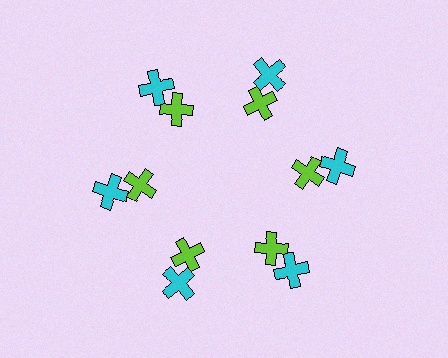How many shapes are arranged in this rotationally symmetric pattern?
There are 12 shapes, arranged in 6 groups of 2.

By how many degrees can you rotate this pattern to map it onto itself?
The pattern maps onto itself every 60 degrees of rotation.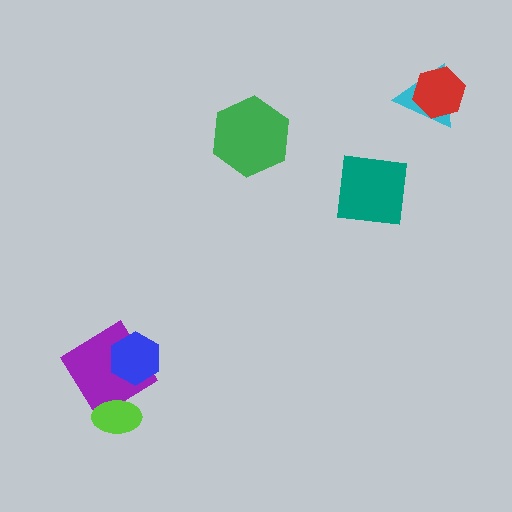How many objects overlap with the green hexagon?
0 objects overlap with the green hexagon.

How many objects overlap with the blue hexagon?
1 object overlaps with the blue hexagon.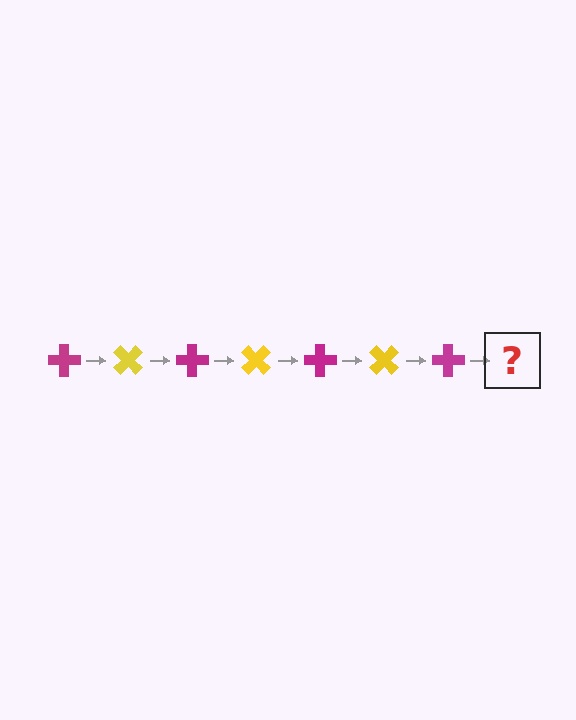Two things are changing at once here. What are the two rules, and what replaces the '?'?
The two rules are that it rotates 45 degrees each step and the color cycles through magenta and yellow. The '?' should be a yellow cross, rotated 315 degrees from the start.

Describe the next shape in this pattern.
It should be a yellow cross, rotated 315 degrees from the start.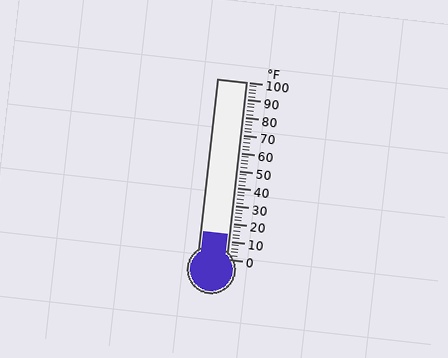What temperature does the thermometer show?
The thermometer shows approximately 14°F.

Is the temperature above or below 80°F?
The temperature is below 80°F.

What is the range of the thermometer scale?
The thermometer scale ranges from 0°F to 100°F.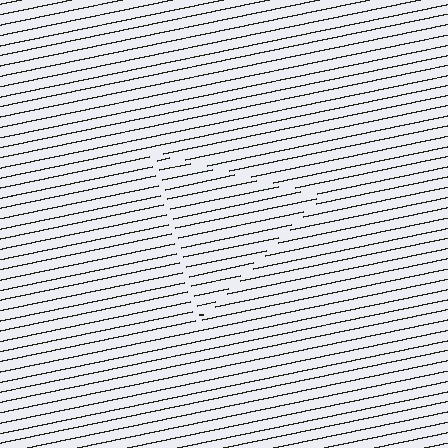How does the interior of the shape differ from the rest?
The interior of the shape contains the same grating, shifted by half a period — the contour is defined by the phase discontinuity where line-ends from the inner and outer gratings abut.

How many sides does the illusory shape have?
3 sides — the line-ends trace a triangle.